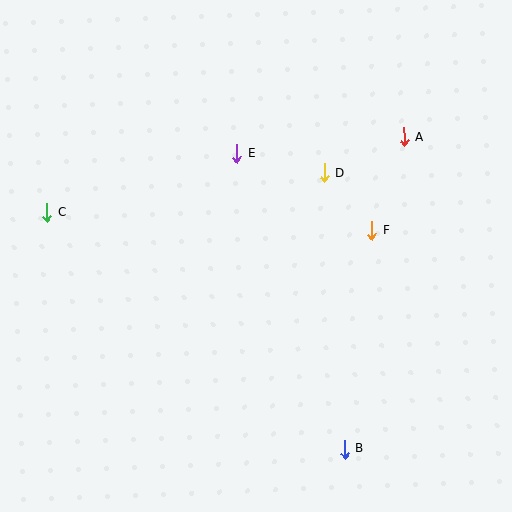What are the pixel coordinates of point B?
Point B is at (345, 449).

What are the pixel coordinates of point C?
Point C is at (47, 212).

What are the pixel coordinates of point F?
Point F is at (372, 231).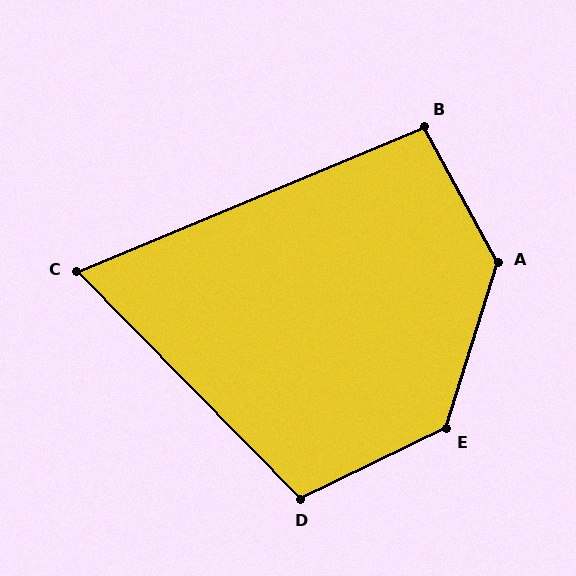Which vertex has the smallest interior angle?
C, at approximately 68 degrees.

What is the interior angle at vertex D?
Approximately 109 degrees (obtuse).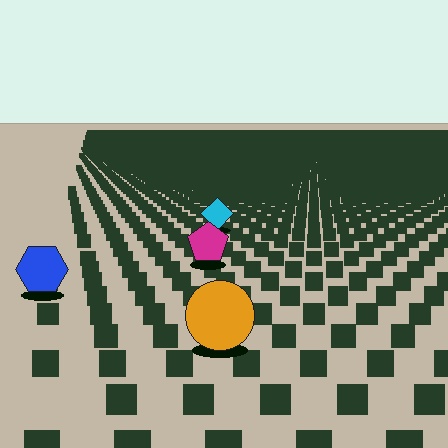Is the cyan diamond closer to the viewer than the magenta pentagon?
No. The magenta pentagon is closer — you can tell from the texture gradient: the ground texture is coarser near it.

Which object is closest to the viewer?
The orange circle is closest. The texture marks near it are larger and more spread out.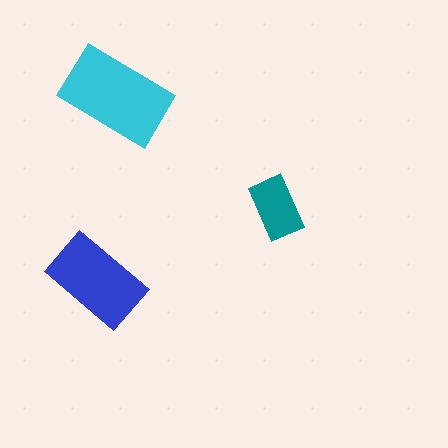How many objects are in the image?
There are 3 objects in the image.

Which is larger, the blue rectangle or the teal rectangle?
The blue one.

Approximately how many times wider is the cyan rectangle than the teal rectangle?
About 1.5 times wider.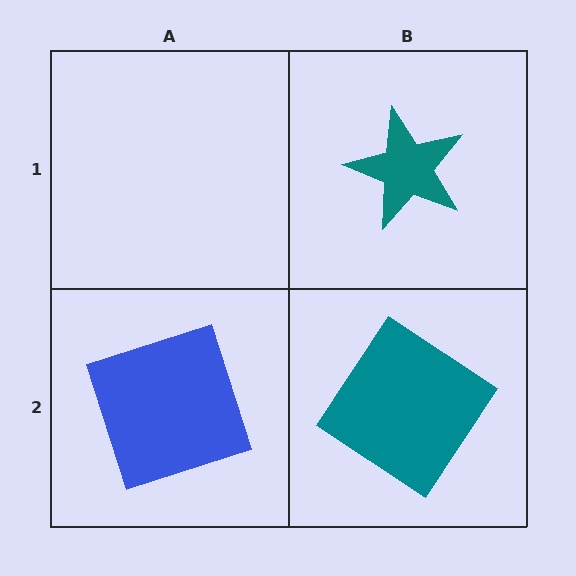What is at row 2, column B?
A teal diamond.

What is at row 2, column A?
A blue square.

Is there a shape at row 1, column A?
No, that cell is empty.